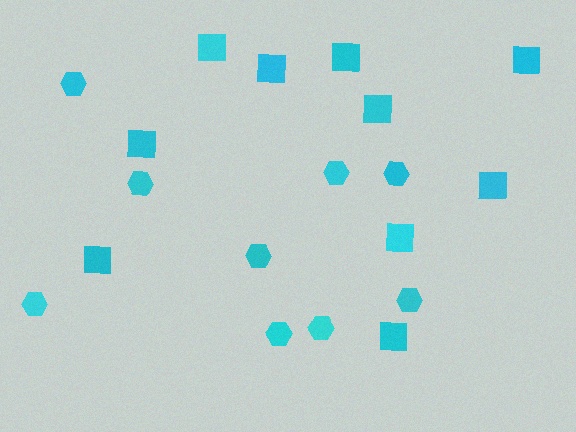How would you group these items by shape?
There are 2 groups: one group of squares (10) and one group of hexagons (9).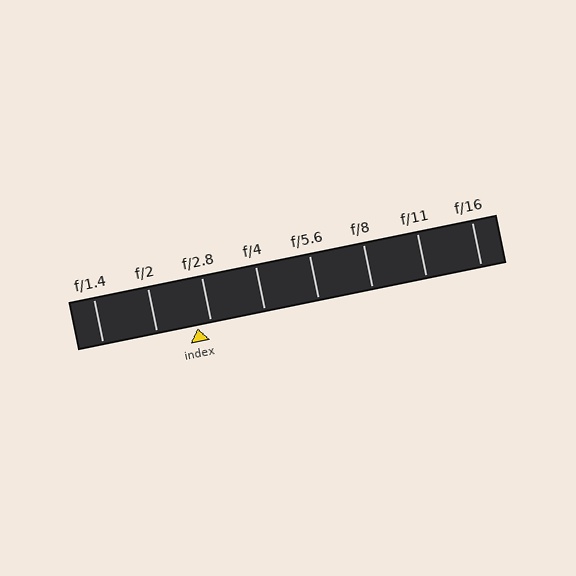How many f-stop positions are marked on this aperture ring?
There are 8 f-stop positions marked.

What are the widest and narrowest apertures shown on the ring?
The widest aperture shown is f/1.4 and the narrowest is f/16.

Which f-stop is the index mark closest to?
The index mark is closest to f/2.8.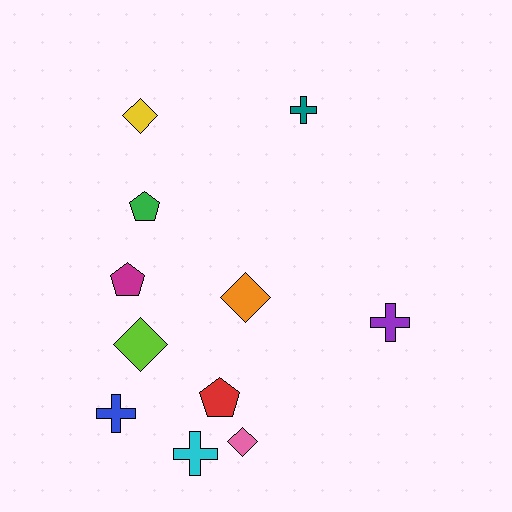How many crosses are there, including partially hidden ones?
There are 4 crosses.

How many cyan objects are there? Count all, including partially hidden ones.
There is 1 cyan object.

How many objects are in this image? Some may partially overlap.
There are 11 objects.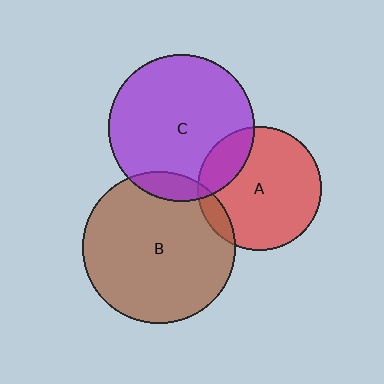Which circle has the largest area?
Circle B (brown).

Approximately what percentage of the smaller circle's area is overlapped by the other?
Approximately 10%.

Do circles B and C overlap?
Yes.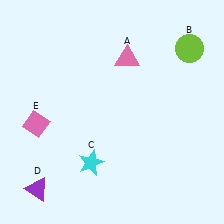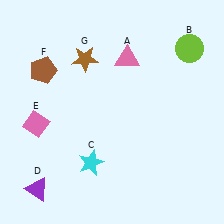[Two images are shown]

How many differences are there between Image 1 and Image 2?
There are 2 differences between the two images.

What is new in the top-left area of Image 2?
A brown star (G) was added in the top-left area of Image 2.